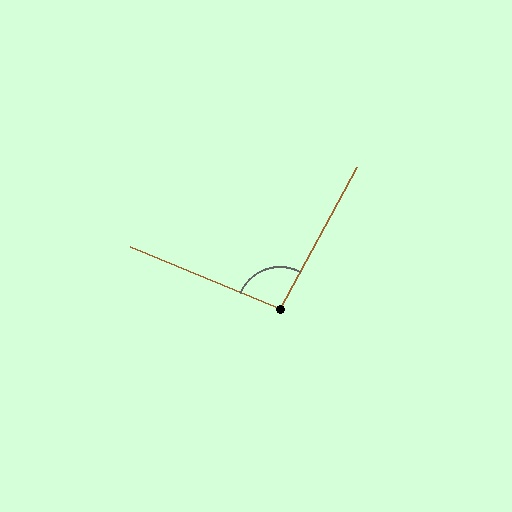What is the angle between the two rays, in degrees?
Approximately 96 degrees.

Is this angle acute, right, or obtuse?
It is obtuse.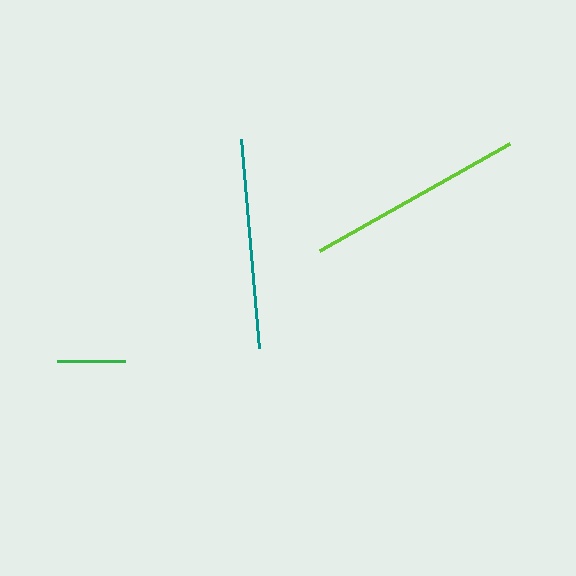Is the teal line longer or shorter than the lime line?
The lime line is longer than the teal line.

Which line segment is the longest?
The lime line is the longest at approximately 218 pixels.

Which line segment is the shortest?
The green line is the shortest at approximately 69 pixels.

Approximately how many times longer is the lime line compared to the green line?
The lime line is approximately 3.2 times the length of the green line.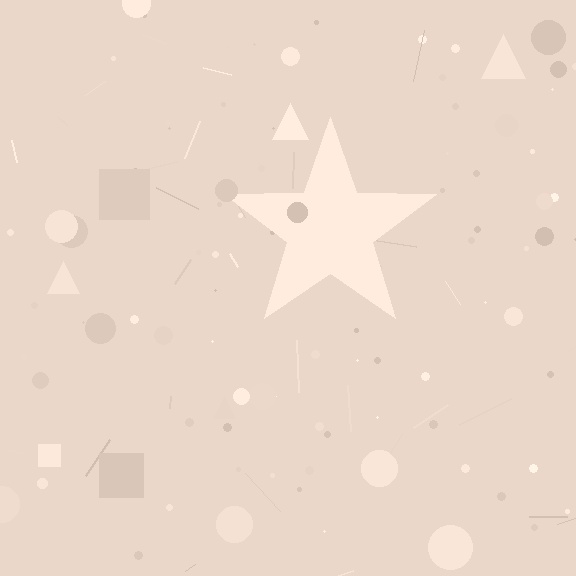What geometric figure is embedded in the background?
A star is embedded in the background.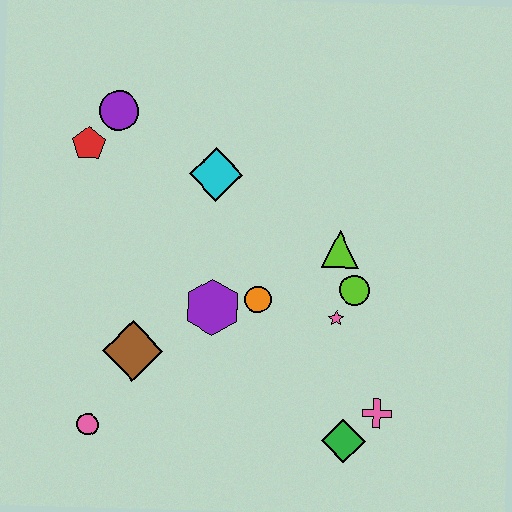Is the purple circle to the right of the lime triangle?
No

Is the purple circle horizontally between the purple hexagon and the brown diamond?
No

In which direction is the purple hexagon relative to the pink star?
The purple hexagon is to the left of the pink star.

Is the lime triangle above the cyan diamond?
No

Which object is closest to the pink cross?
The green diamond is closest to the pink cross.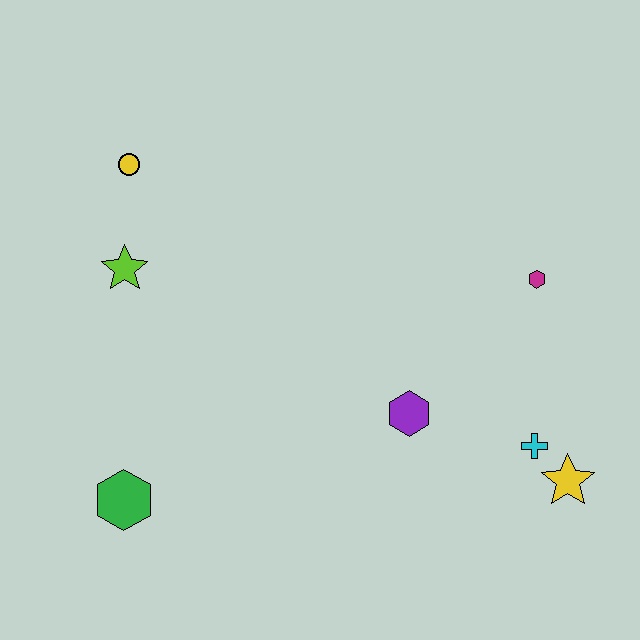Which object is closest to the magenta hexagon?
The cyan cross is closest to the magenta hexagon.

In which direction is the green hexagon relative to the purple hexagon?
The green hexagon is to the left of the purple hexagon.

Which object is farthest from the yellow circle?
The yellow star is farthest from the yellow circle.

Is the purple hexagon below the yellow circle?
Yes